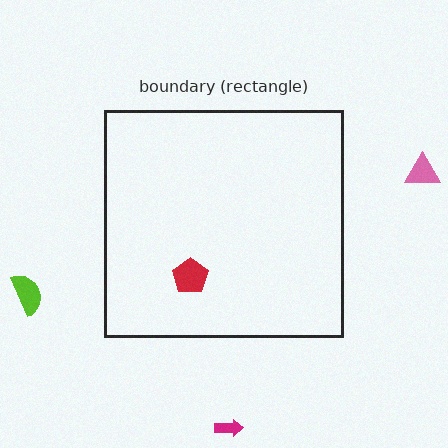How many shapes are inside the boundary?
1 inside, 3 outside.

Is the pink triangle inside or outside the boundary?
Outside.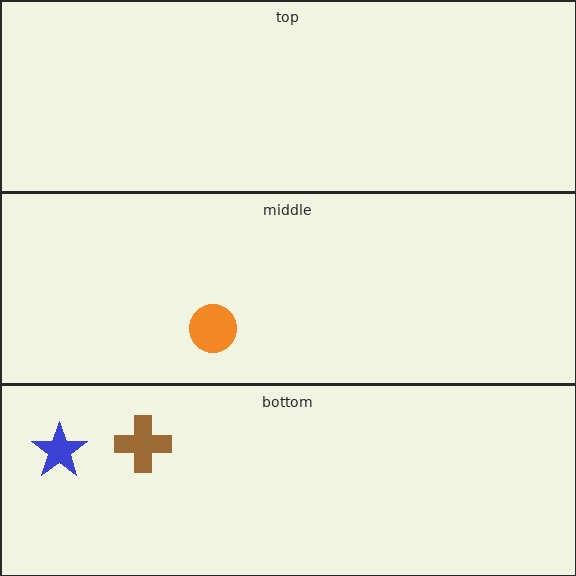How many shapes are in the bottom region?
2.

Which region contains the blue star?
The bottom region.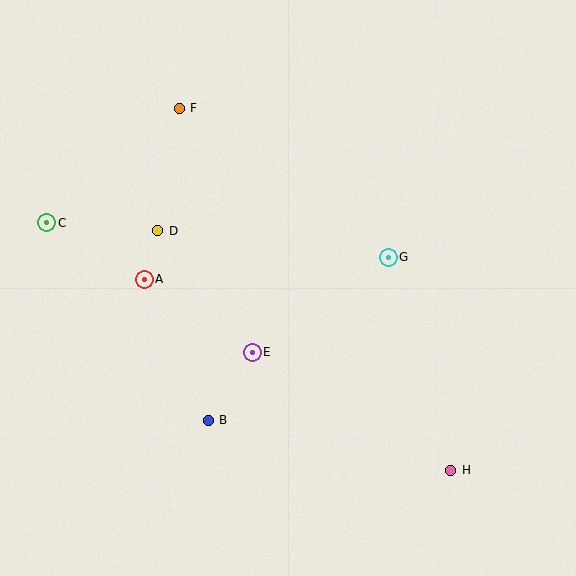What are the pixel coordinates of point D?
Point D is at (158, 231).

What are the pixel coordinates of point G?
Point G is at (388, 257).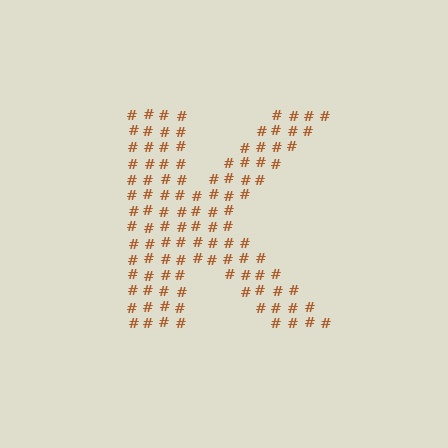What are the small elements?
The small elements are hash symbols.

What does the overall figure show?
The overall figure shows the letter K.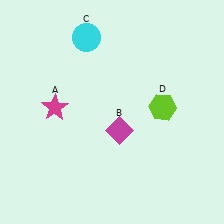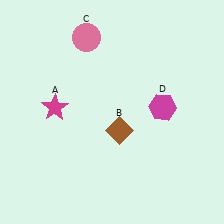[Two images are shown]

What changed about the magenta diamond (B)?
In Image 1, B is magenta. In Image 2, it changed to brown.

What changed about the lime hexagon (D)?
In Image 1, D is lime. In Image 2, it changed to magenta.